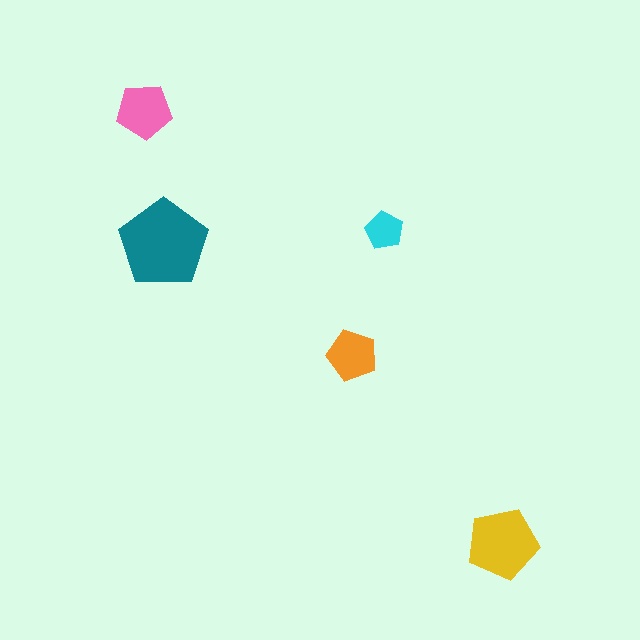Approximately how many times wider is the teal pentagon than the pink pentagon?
About 1.5 times wider.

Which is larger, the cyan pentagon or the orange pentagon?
The orange one.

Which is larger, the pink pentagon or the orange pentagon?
The pink one.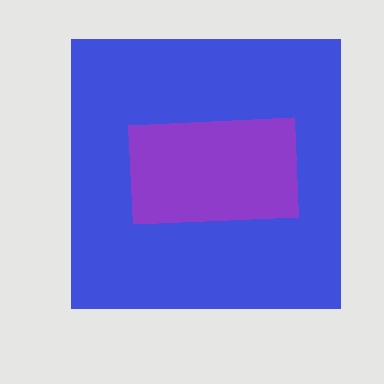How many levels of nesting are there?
2.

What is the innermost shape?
The purple rectangle.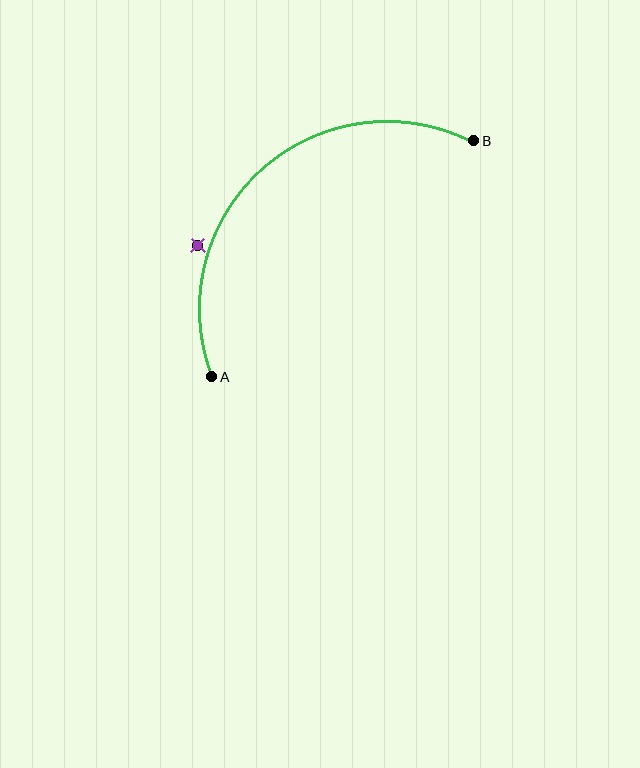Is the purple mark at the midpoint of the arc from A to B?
No — the purple mark does not lie on the arc at all. It sits slightly outside the curve.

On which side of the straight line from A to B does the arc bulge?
The arc bulges above and to the left of the straight line connecting A and B.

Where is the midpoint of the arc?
The arc midpoint is the point on the curve farthest from the straight line joining A and B. It sits above and to the left of that line.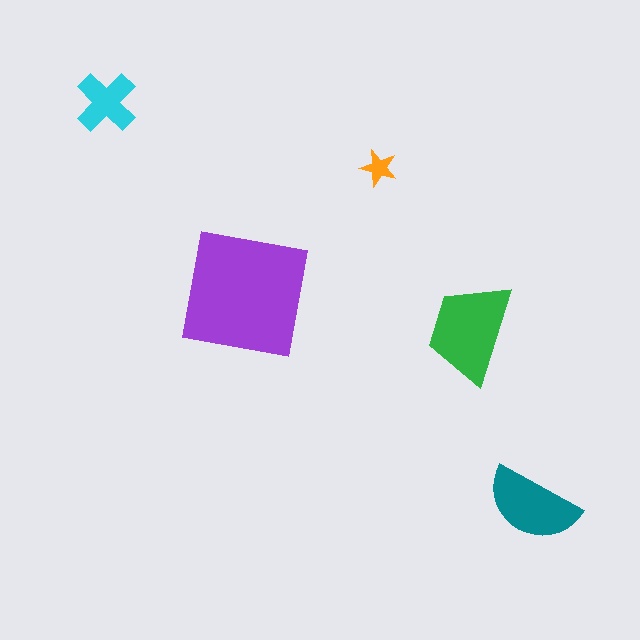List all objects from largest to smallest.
The purple square, the green trapezoid, the teal semicircle, the cyan cross, the orange star.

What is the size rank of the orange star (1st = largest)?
5th.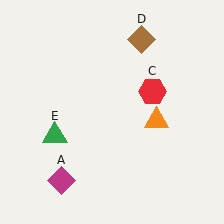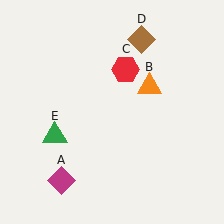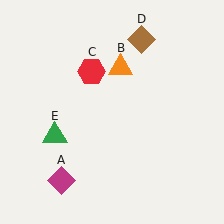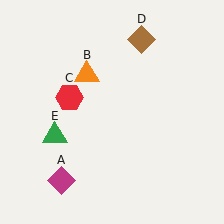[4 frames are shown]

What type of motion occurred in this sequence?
The orange triangle (object B), red hexagon (object C) rotated counterclockwise around the center of the scene.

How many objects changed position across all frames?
2 objects changed position: orange triangle (object B), red hexagon (object C).